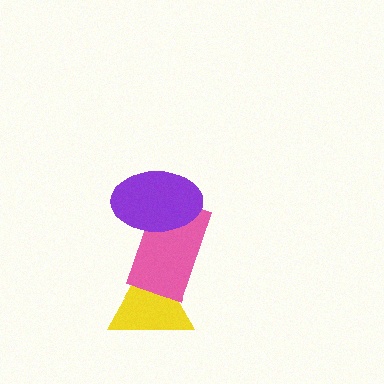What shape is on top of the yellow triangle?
The pink rectangle is on top of the yellow triangle.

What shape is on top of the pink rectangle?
The purple ellipse is on top of the pink rectangle.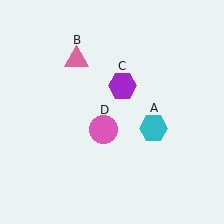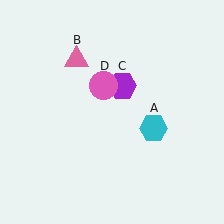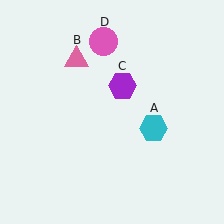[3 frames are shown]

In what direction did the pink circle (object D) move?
The pink circle (object D) moved up.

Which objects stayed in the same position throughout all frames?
Cyan hexagon (object A) and pink triangle (object B) and purple hexagon (object C) remained stationary.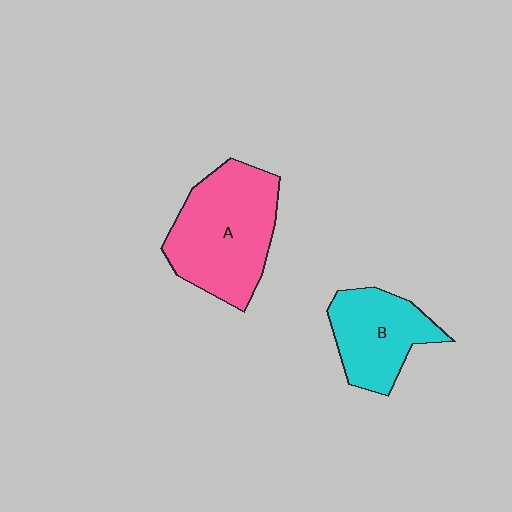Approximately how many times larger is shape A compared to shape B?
Approximately 1.5 times.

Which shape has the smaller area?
Shape B (cyan).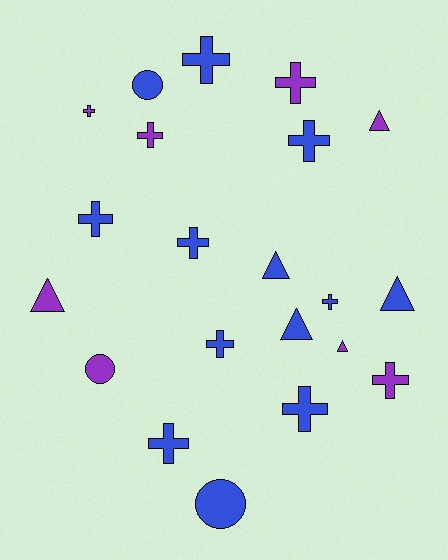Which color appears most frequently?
Blue, with 13 objects.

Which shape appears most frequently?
Cross, with 12 objects.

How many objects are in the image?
There are 21 objects.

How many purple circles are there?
There is 1 purple circle.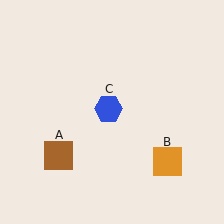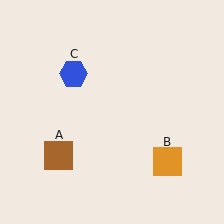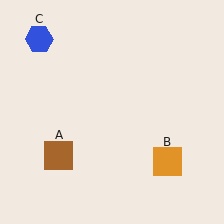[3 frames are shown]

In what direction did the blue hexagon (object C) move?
The blue hexagon (object C) moved up and to the left.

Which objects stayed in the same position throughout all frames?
Brown square (object A) and orange square (object B) remained stationary.